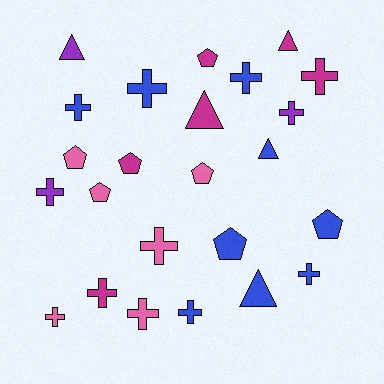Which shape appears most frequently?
Cross, with 12 objects.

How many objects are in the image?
There are 24 objects.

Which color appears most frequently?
Blue, with 9 objects.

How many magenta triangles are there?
There are 2 magenta triangles.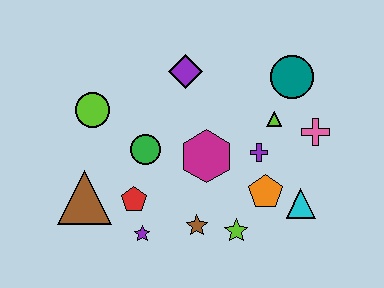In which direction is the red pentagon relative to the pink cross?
The red pentagon is to the left of the pink cross.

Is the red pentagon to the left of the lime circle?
No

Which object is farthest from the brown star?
The teal circle is farthest from the brown star.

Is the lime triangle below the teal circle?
Yes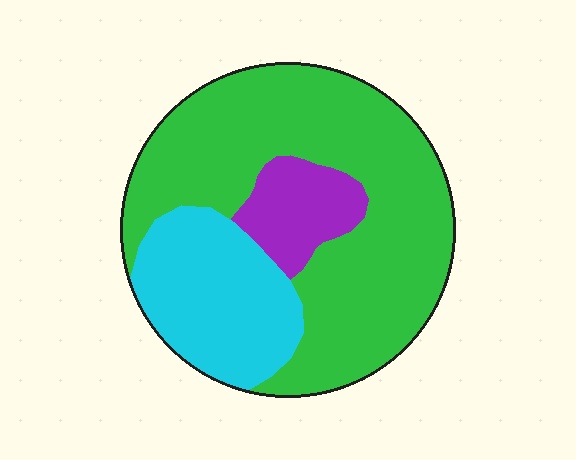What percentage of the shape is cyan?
Cyan takes up less than a quarter of the shape.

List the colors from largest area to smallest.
From largest to smallest: green, cyan, purple.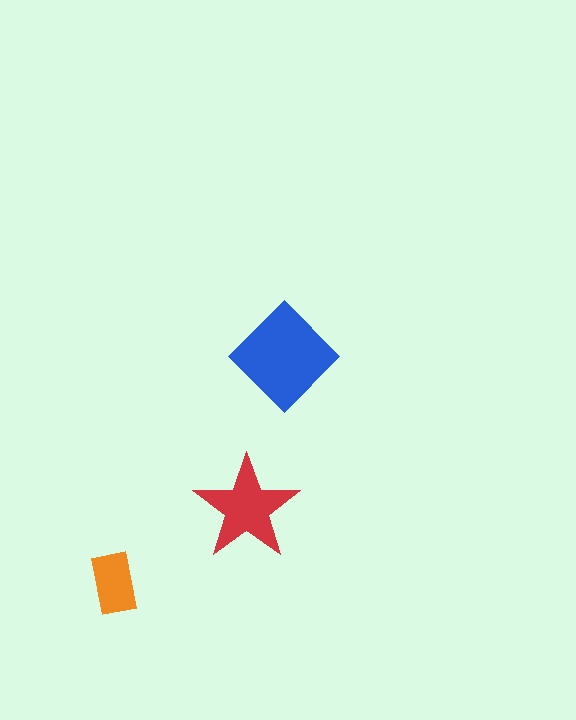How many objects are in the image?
There are 3 objects in the image.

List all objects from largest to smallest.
The blue diamond, the red star, the orange rectangle.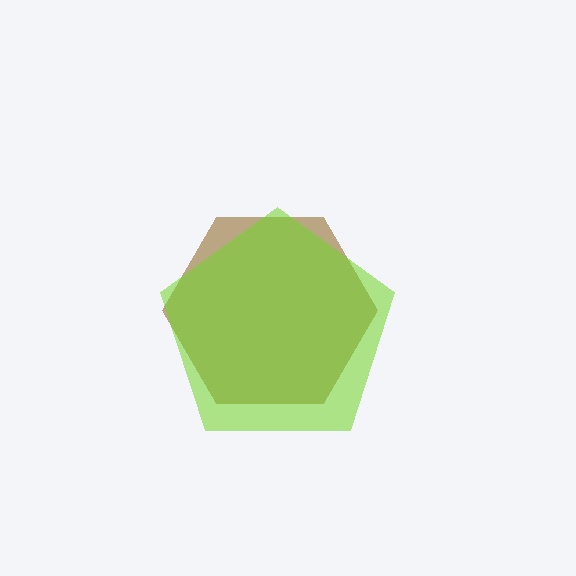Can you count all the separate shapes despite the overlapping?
Yes, there are 2 separate shapes.